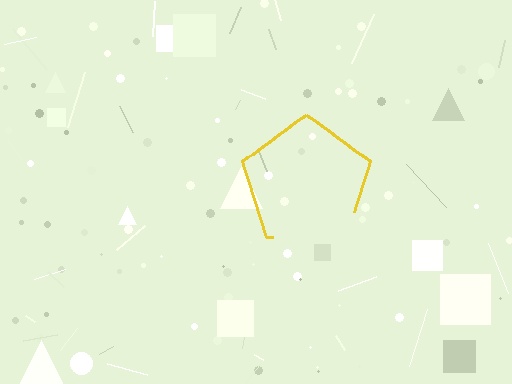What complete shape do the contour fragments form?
The contour fragments form a pentagon.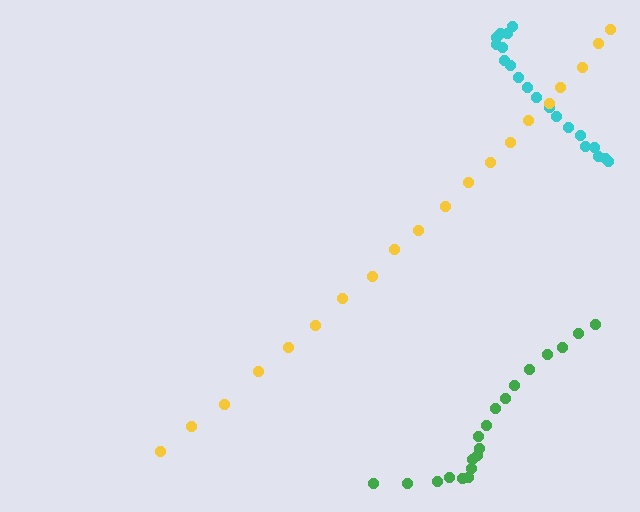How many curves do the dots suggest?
There are 3 distinct paths.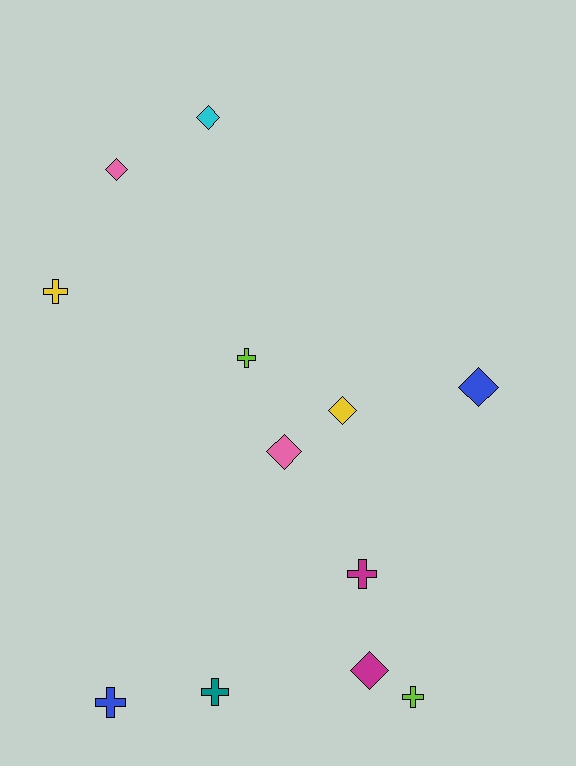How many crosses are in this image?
There are 6 crosses.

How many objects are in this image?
There are 12 objects.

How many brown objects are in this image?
There are no brown objects.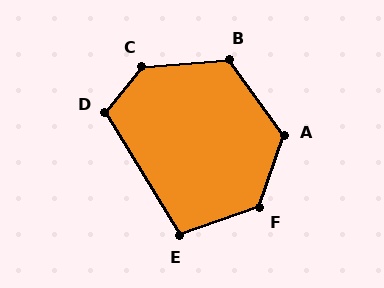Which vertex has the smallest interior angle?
E, at approximately 102 degrees.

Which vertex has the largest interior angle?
C, at approximately 133 degrees.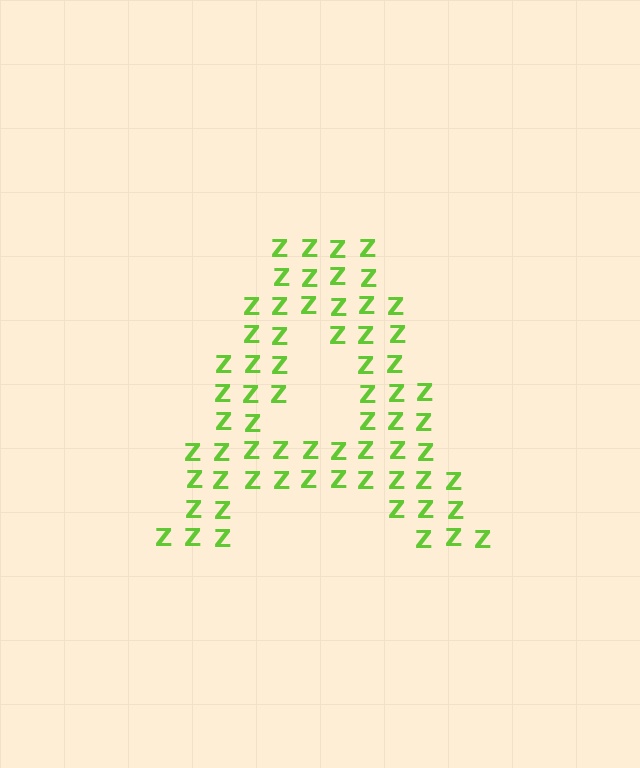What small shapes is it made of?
It is made of small letter Z's.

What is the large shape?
The large shape is the letter A.